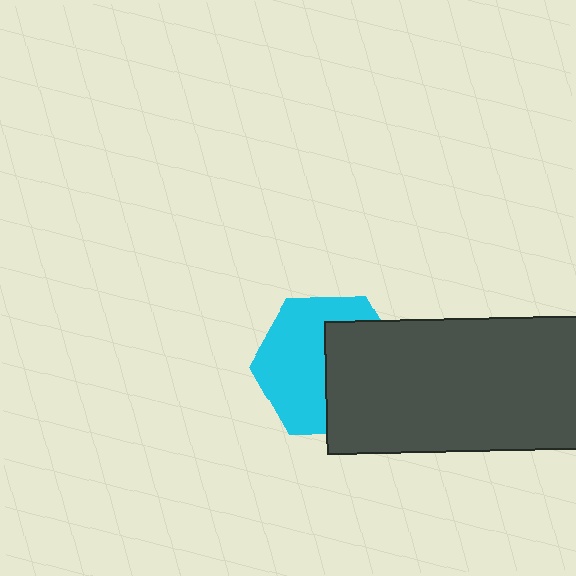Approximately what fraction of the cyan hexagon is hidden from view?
Roughly 45% of the cyan hexagon is hidden behind the dark gray rectangle.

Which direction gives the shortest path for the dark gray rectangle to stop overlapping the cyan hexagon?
Moving right gives the shortest separation.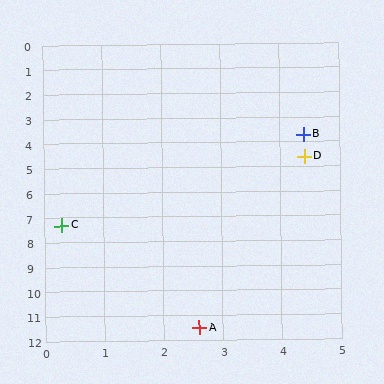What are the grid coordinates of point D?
Point D is at approximately (4.4, 4.6).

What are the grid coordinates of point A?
Point A is at approximately (2.6, 11.5).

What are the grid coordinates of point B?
Point B is at approximately (4.4, 3.7).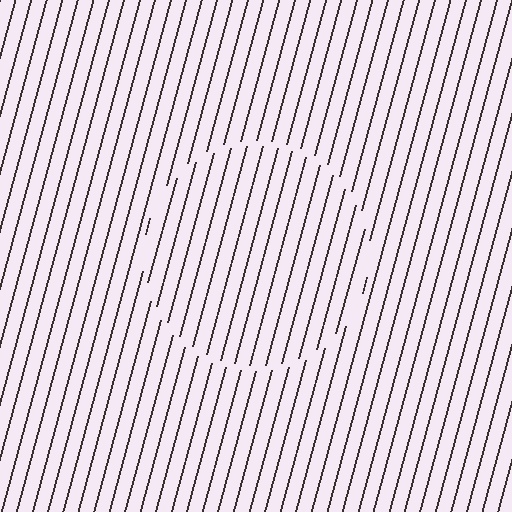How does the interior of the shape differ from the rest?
The interior of the shape contains the same grating, shifted by half a period — the contour is defined by the phase discontinuity where line-ends from the inner and outer gratings abut.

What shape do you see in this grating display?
An illusory circle. The interior of the shape contains the same grating, shifted by half a period — the contour is defined by the phase discontinuity where line-ends from the inner and outer gratings abut.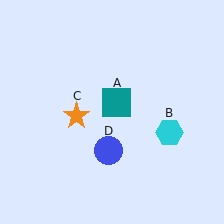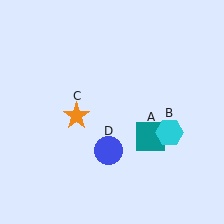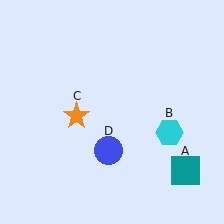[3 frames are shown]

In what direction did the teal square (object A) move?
The teal square (object A) moved down and to the right.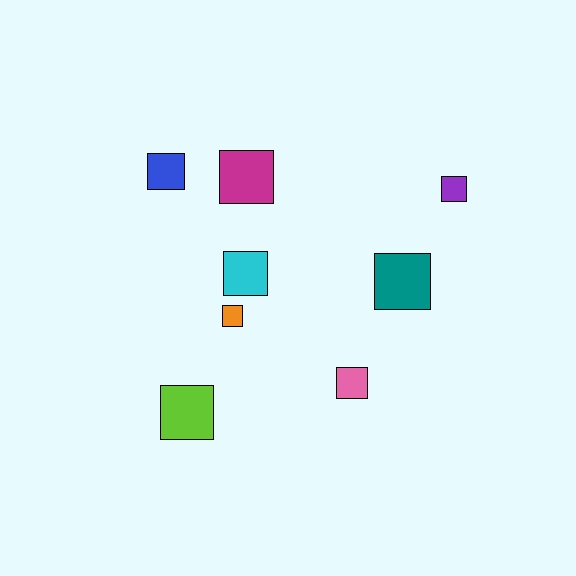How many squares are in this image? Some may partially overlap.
There are 8 squares.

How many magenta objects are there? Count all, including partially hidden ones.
There is 1 magenta object.